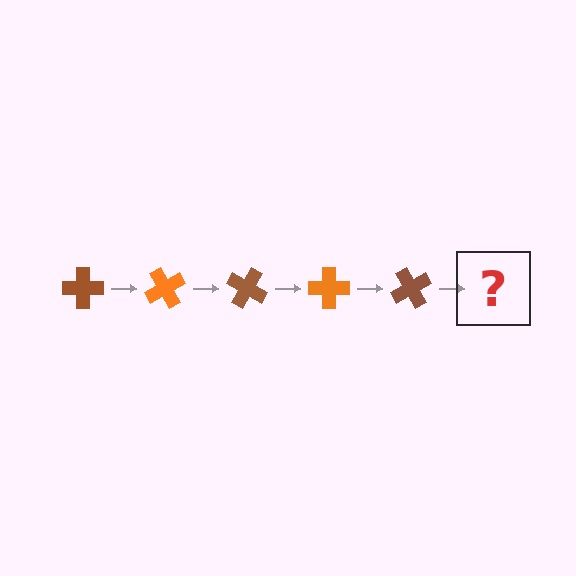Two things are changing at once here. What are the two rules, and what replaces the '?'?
The two rules are that it rotates 60 degrees each step and the color cycles through brown and orange. The '?' should be an orange cross, rotated 300 degrees from the start.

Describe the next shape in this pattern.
It should be an orange cross, rotated 300 degrees from the start.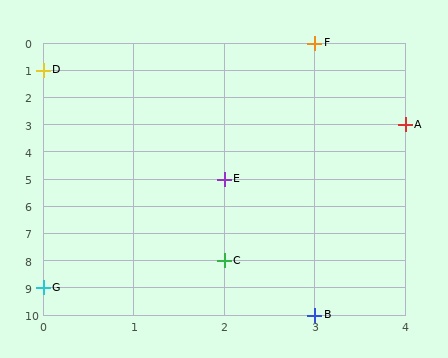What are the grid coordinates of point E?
Point E is at grid coordinates (2, 5).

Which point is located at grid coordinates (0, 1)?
Point D is at (0, 1).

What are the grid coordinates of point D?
Point D is at grid coordinates (0, 1).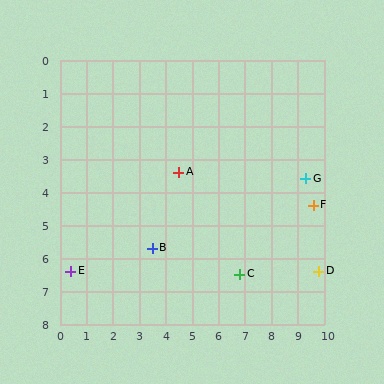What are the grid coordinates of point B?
Point B is at approximately (3.5, 5.7).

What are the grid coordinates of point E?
Point E is at approximately (0.4, 6.4).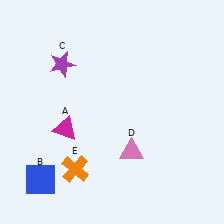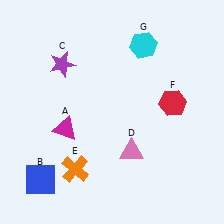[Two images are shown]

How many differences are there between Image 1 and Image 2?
There are 2 differences between the two images.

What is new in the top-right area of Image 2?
A red hexagon (F) was added in the top-right area of Image 2.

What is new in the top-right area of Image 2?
A cyan hexagon (G) was added in the top-right area of Image 2.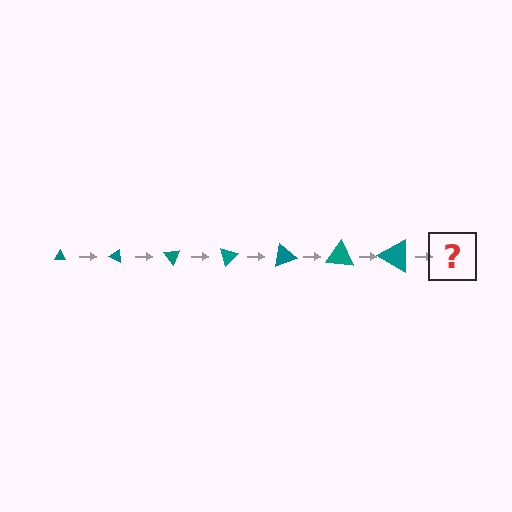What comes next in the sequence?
The next element should be a triangle, larger than the previous one and rotated 175 degrees from the start.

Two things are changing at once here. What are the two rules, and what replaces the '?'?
The two rules are that the triangle grows larger each step and it rotates 25 degrees each step. The '?' should be a triangle, larger than the previous one and rotated 175 degrees from the start.